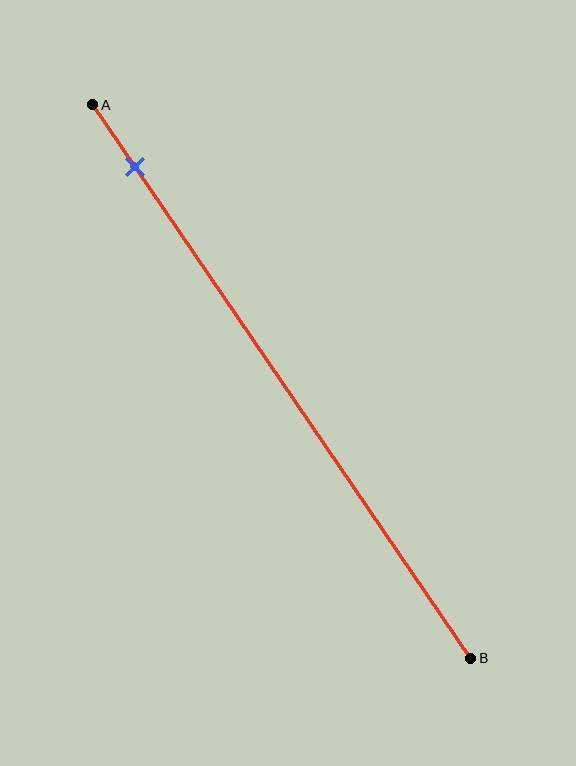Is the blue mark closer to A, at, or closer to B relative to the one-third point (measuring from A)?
The blue mark is closer to point A than the one-third point of segment AB.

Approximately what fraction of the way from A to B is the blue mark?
The blue mark is approximately 10% of the way from A to B.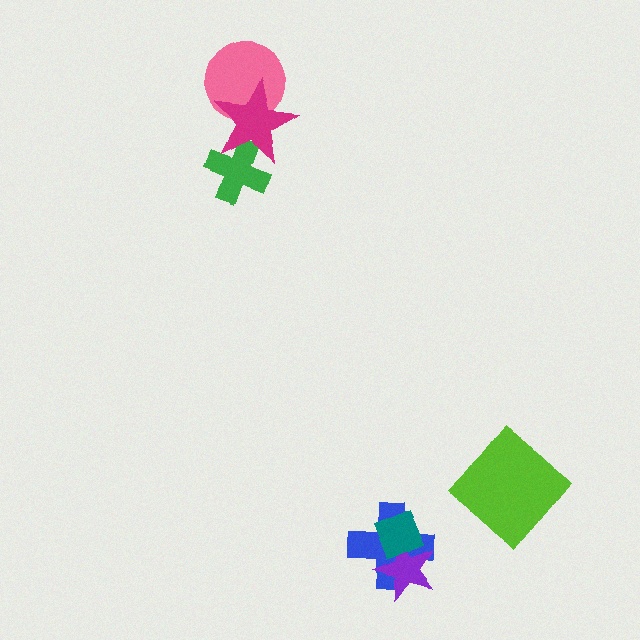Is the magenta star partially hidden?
No, no other shape covers it.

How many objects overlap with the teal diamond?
2 objects overlap with the teal diamond.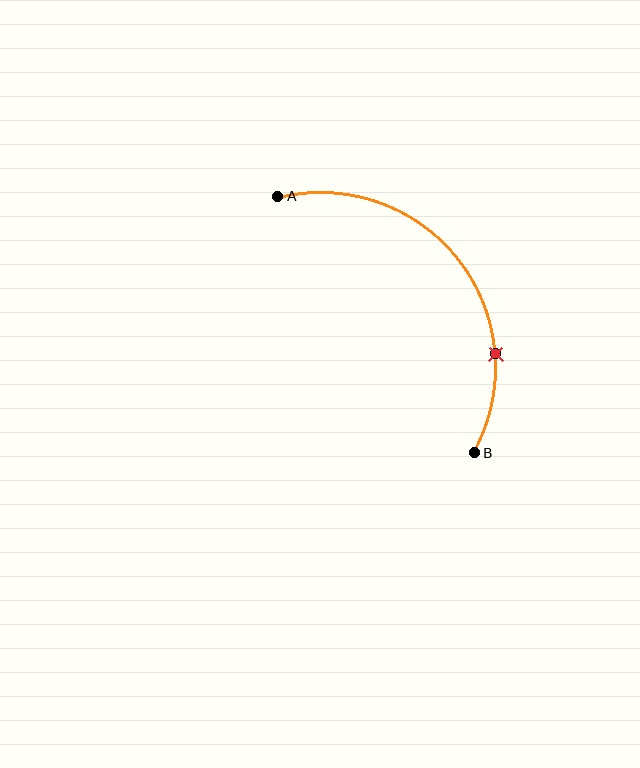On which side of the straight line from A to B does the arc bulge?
The arc bulges above and to the right of the straight line connecting A and B.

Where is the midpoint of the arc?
The arc midpoint is the point on the curve farthest from the straight line joining A and B. It sits above and to the right of that line.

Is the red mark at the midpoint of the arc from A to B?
No. The red mark lies on the arc but is closer to endpoint B. The arc midpoint would be at the point on the curve equidistant along the arc from both A and B.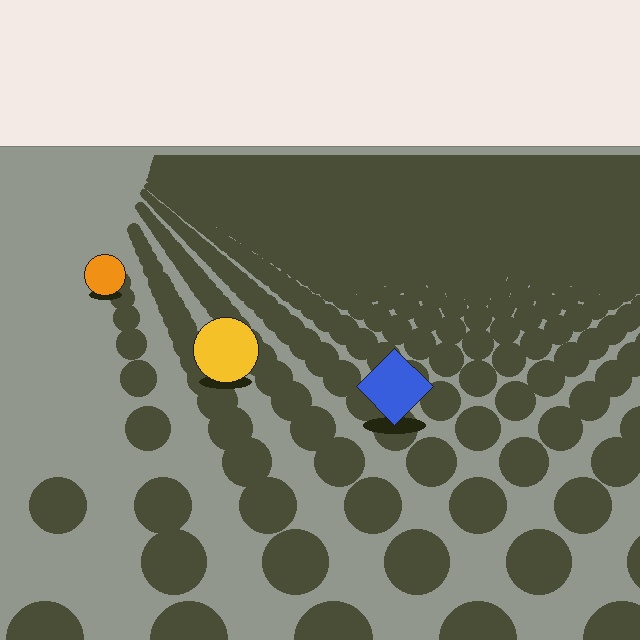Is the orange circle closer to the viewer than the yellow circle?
No. The yellow circle is closer — you can tell from the texture gradient: the ground texture is coarser near it.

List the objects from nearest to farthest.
From nearest to farthest: the blue diamond, the yellow circle, the orange circle.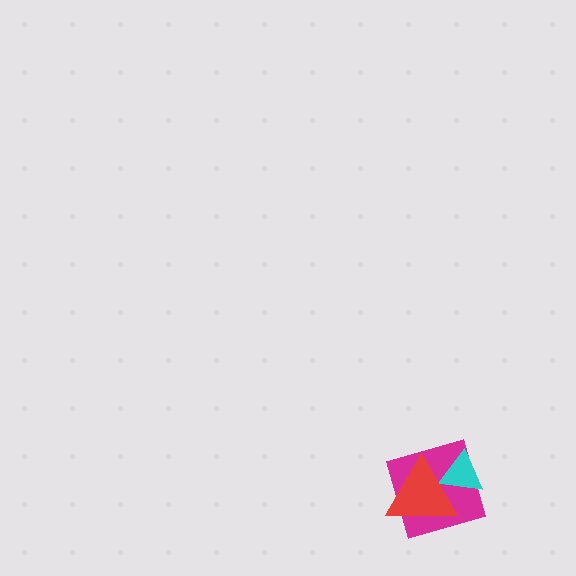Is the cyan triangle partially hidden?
Yes, it is partially covered by another shape.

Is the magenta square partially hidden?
Yes, it is partially covered by another shape.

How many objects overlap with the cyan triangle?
2 objects overlap with the cyan triangle.